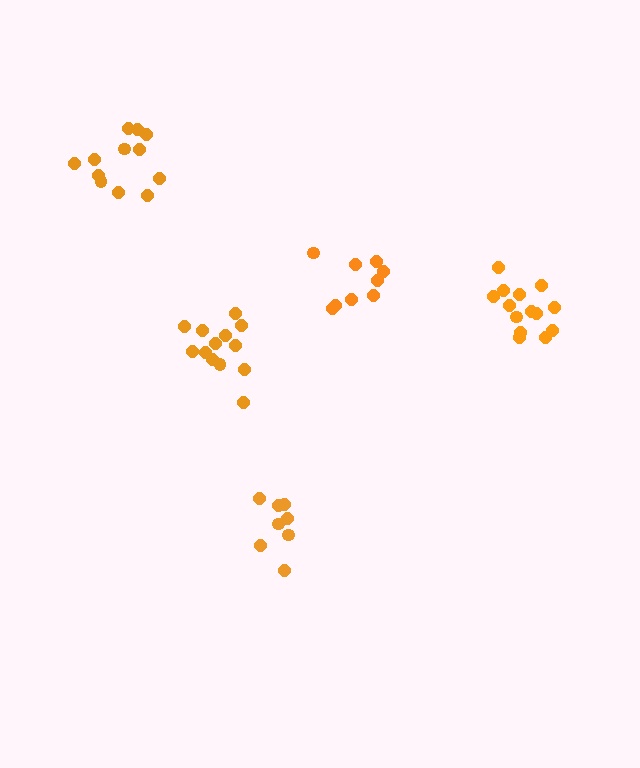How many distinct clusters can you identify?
There are 5 distinct clusters.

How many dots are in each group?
Group 1: 9 dots, Group 2: 8 dots, Group 3: 14 dots, Group 4: 12 dots, Group 5: 13 dots (56 total).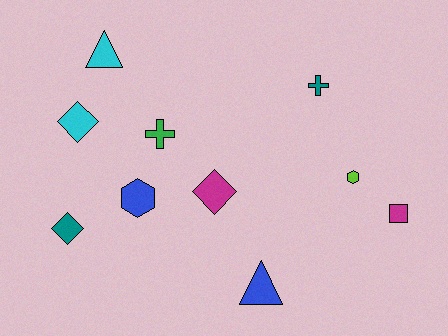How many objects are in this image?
There are 10 objects.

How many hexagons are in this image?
There are 2 hexagons.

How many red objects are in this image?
There are no red objects.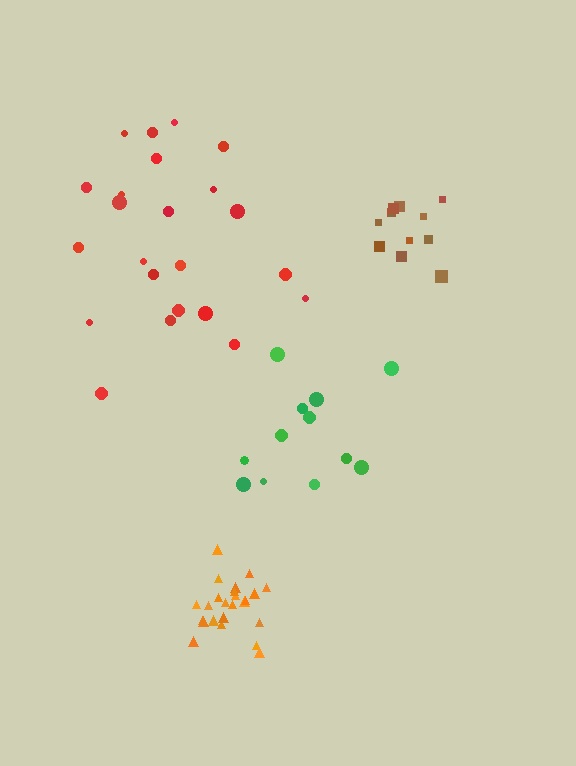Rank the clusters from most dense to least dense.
orange, brown, red, green.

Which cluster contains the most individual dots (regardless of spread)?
Orange (24).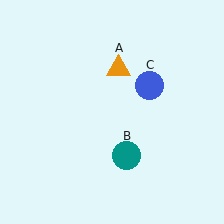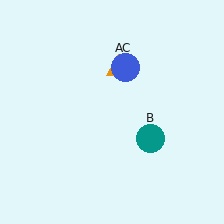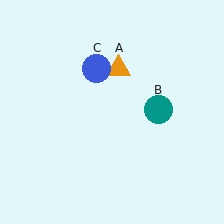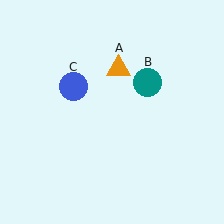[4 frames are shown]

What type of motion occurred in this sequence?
The teal circle (object B), blue circle (object C) rotated counterclockwise around the center of the scene.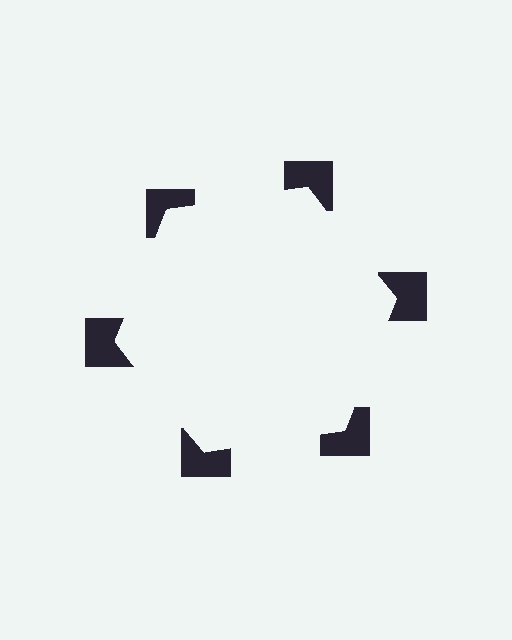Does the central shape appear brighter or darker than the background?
It typically appears slightly brighter than the background, even though no actual brightness change is drawn.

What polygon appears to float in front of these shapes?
An illusory hexagon — its edges are inferred from the aligned wedge cuts in the notched squares, not physically drawn.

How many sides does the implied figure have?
6 sides.